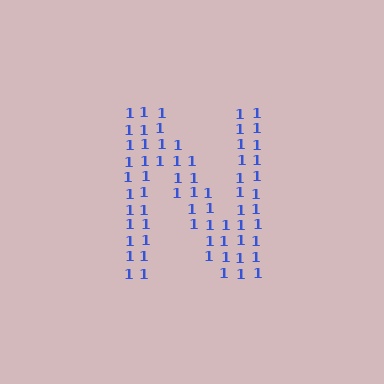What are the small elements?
The small elements are digit 1's.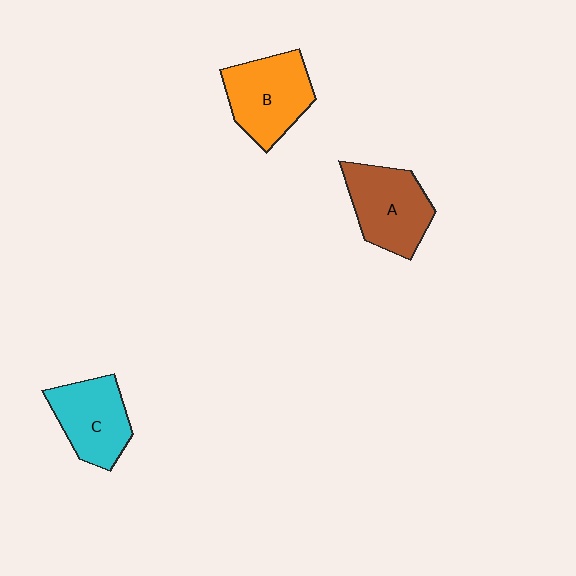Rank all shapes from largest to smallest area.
From largest to smallest: B (orange), A (brown), C (cyan).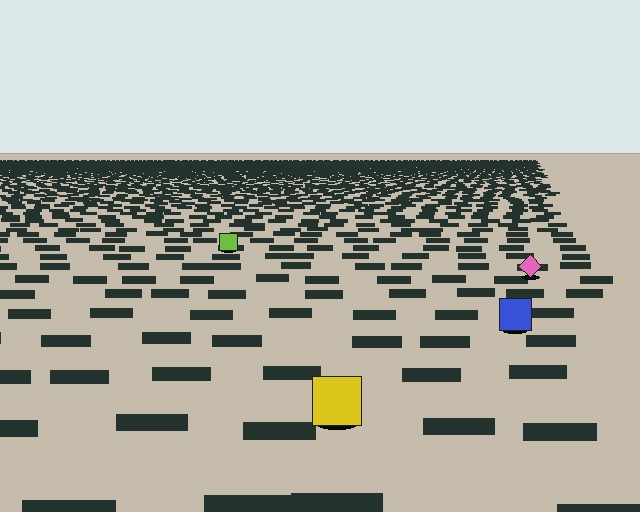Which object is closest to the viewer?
The yellow square is closest. The texture marks near it are larger and more spread out.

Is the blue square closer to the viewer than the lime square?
Yes. The blue square is closer — you can tell from the texture gradient: the ground texture is coarser near it.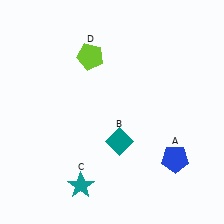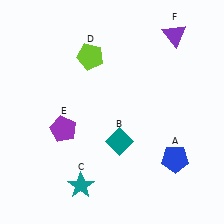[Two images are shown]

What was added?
A purple pentagon (E), a purple triangle (F) were added in Image 2.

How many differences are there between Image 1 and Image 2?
There are 2 differences between the two images.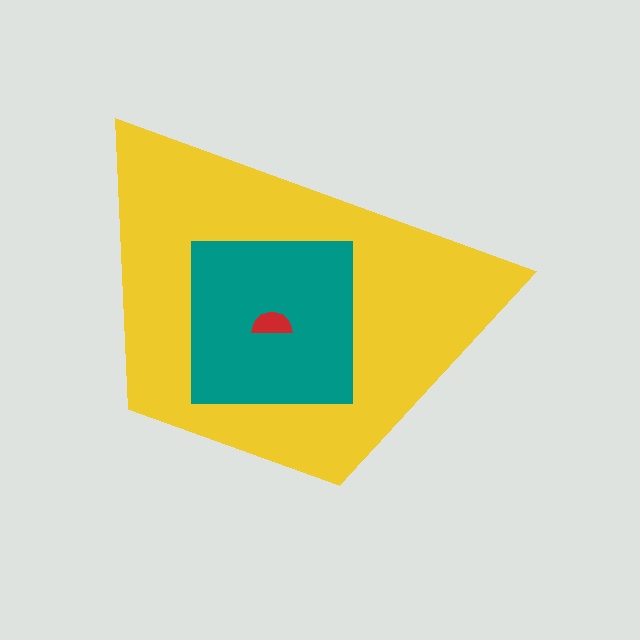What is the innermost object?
The red semicircle.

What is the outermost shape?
The yellow trapezoid.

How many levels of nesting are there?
3.